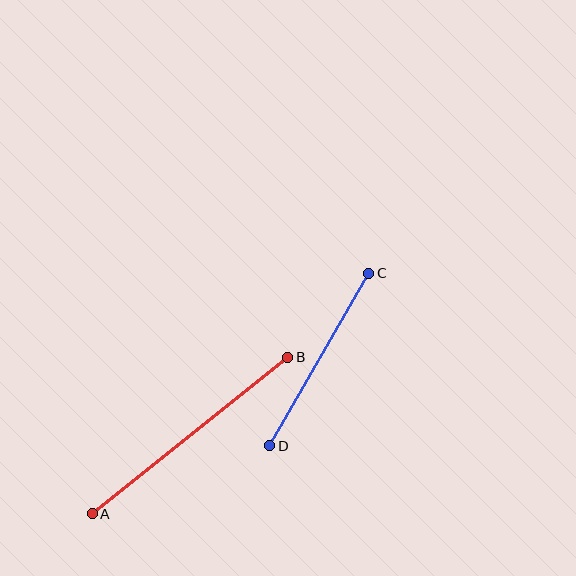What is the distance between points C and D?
The distance is approximately 199 pixels.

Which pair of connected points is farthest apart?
Points A and B are farthest apart.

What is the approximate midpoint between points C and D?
The midpoint is at approximately (319, 359) pixels.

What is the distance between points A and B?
The distance is approximately 250 pixels.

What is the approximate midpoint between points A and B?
The midpoint is at approximately (190, 435) pixels.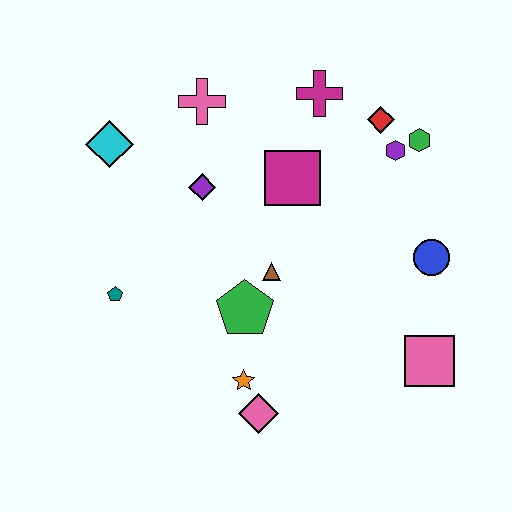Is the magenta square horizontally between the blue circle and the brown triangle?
Yes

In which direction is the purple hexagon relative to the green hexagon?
The purple hexagon is to the left of the green hexagon.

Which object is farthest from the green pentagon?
The green hexagon is farthest from the green pentagon.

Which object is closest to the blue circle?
The pink square is closest to the blue circle.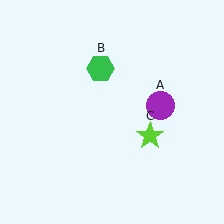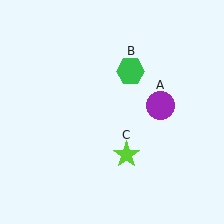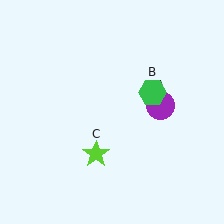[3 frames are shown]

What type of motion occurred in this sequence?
The green hexagon (object B), lime star (object C) rotated clockwise around the center of the scene.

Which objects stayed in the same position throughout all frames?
Purple circle (object A) remained stationary.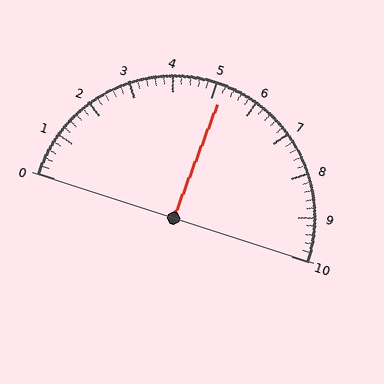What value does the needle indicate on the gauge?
The needle indicates approximately 5.2.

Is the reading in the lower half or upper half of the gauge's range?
The reading is in the upper half of the range (0 to 10).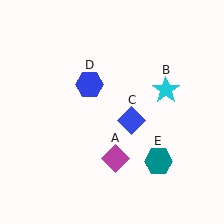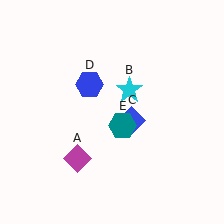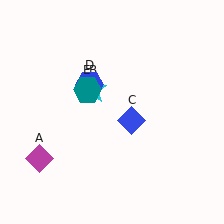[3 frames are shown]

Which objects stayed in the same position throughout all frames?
Blue diamond (object C) and blue hexagon (object D) remained stationary.